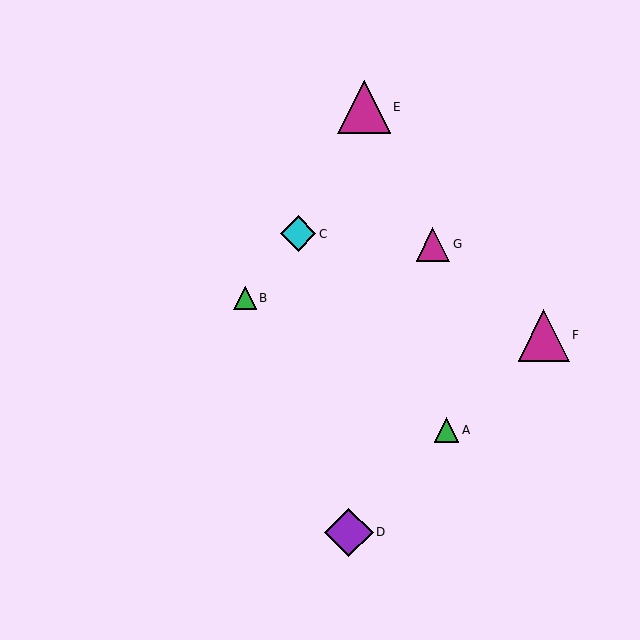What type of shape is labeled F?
Shape F is a magenta triangle.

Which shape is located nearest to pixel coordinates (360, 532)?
The purple diamond (labeled D) at (349, 532) is nearest to that location.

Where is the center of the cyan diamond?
The center of the cyan diamond is at (298, 234).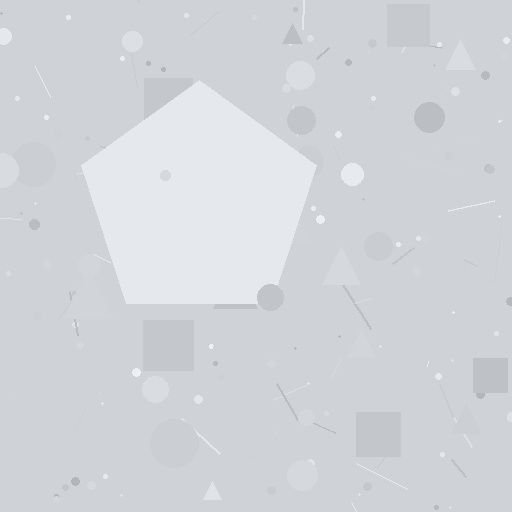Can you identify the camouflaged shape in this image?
The camouflaged shape is a pentagon.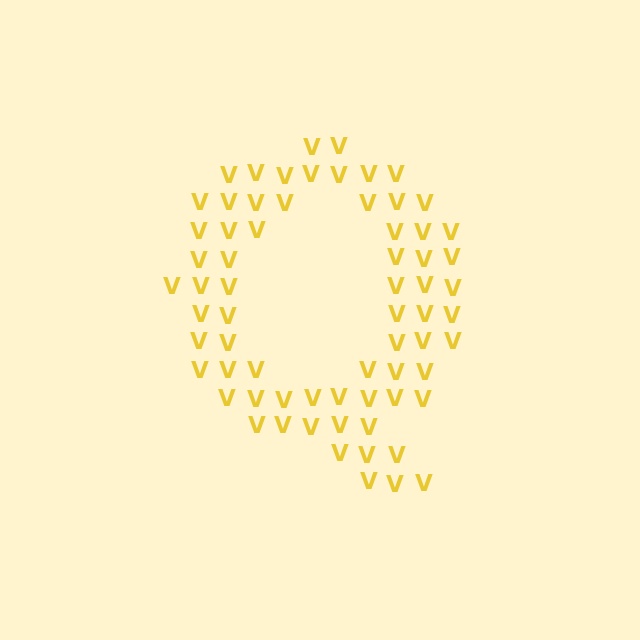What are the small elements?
The small elements are letter V's.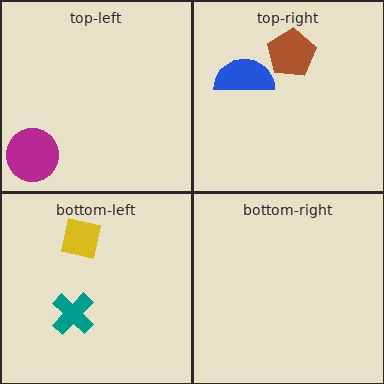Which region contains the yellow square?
The bottom-left region.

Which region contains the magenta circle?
The top-left region.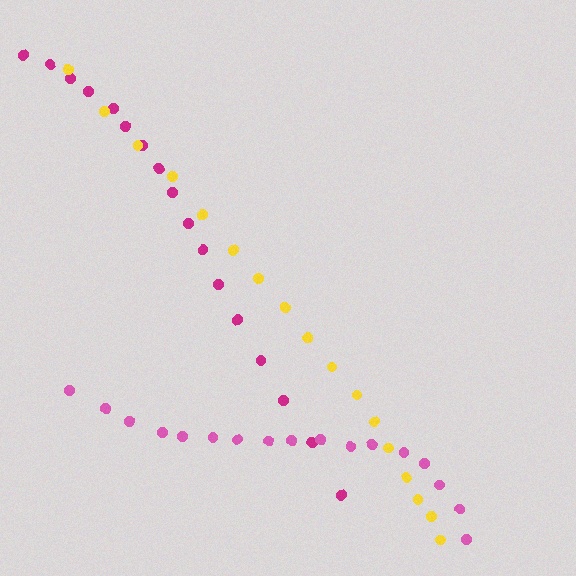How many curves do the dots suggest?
There are 3 distinct paths.